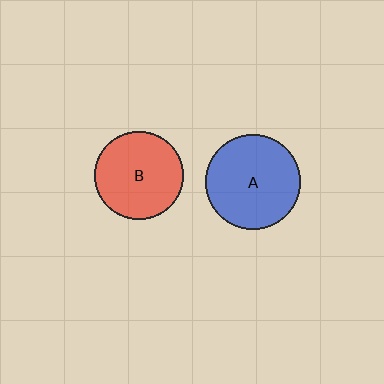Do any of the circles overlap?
No, none of the circles overlap.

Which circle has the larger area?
Circle A (blue).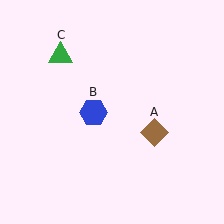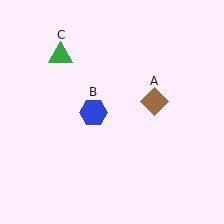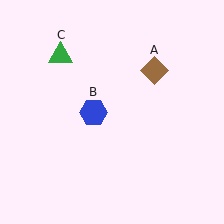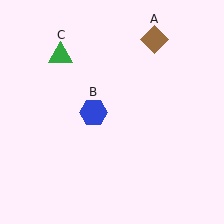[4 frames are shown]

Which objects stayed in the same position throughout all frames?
Blue hexagon (object B) and green triangle (object C) remained stationary.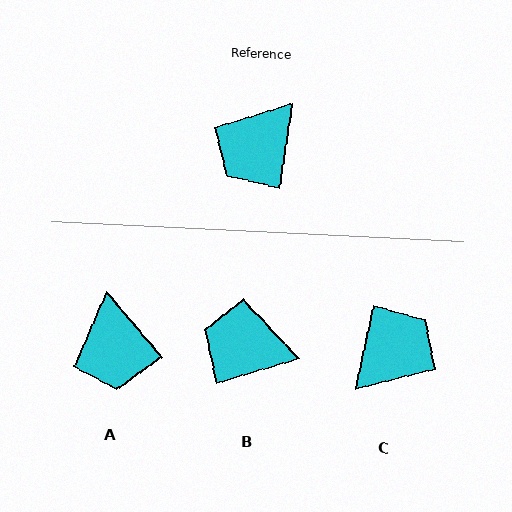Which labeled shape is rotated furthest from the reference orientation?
C, about 177 degrees away.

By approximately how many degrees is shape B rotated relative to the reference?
Approximately 65 degrees clockwise.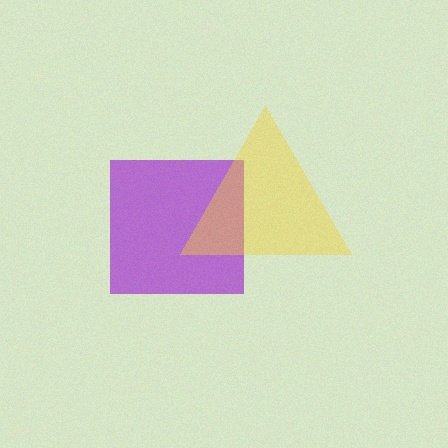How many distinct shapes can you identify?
There are 2 distinct shapes: a purple square, a yellow triangle.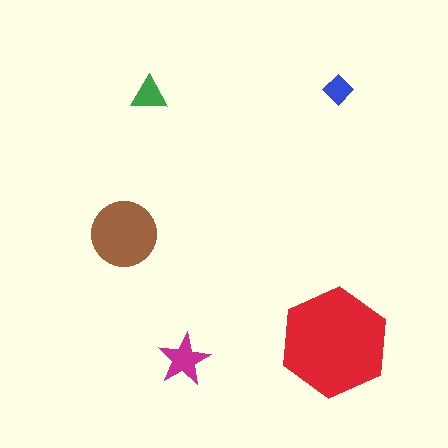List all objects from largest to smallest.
The red hexagon, the brown circle, the magenta star, the green triangle, the blue diamond.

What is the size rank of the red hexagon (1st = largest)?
1st.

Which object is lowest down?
The magenta star is bottommost.